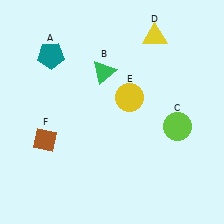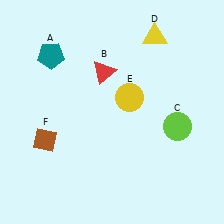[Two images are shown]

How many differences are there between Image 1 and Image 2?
There is 1 difference between the two images.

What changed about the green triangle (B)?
In Image 1, B is green. In Image 2, it changed to red.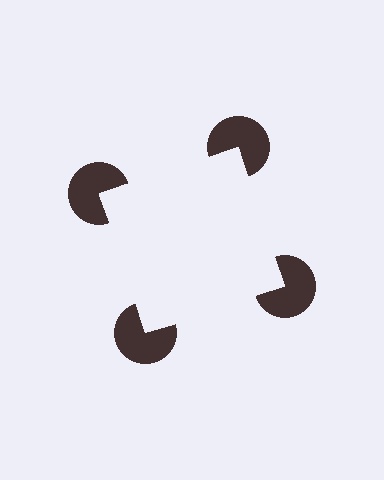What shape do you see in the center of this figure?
An illusory square — its edges are inferred from the aligned wedge cuts in the pac-man discs, not physically drawn.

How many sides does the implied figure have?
4 sides.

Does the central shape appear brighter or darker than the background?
It typically appears slightly brighter than the background, even though no actual brightness change is drawn.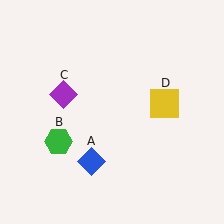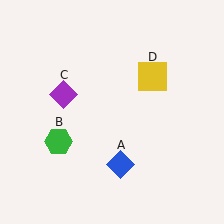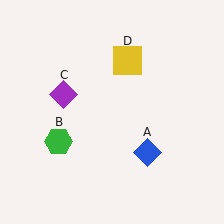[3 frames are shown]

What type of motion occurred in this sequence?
The blue diamond (object A), yellow square (object D) rotated counterclockwise around the center of the scene.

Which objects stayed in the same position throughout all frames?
Green hexagon (object B) and purple diamond (object C) remained stationary.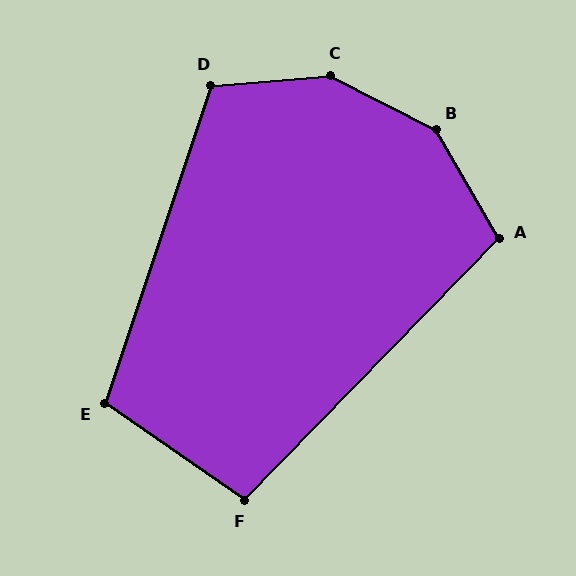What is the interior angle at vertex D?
Approximately 113 degrees (obtuse).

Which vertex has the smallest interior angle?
F, at approximately 100 degrees.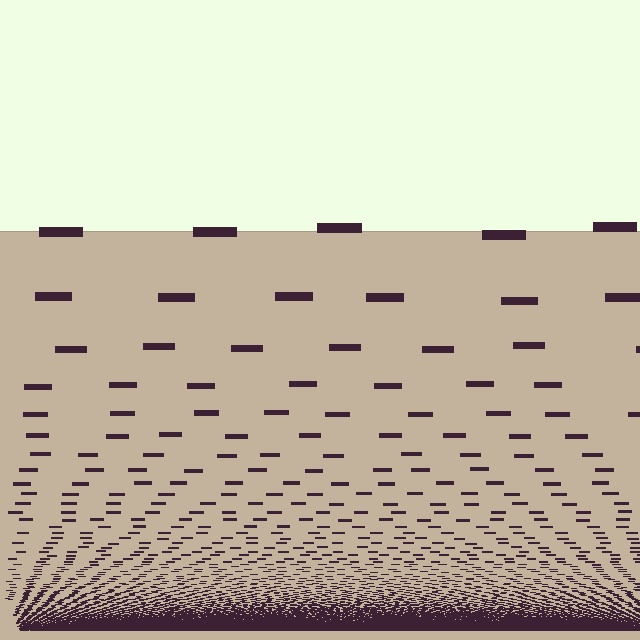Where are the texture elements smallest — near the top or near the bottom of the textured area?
Near the bottom.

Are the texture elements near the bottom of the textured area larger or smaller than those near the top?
Smaller. The gradient is inverted — elements near the bottom are smaller and denser.